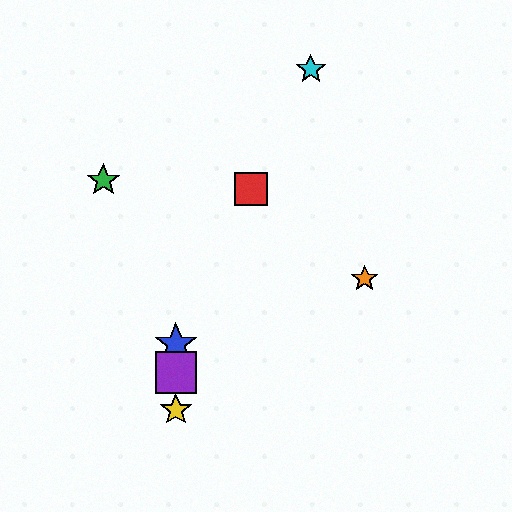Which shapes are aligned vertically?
The blue star, the yellow star, the purple square are aligned vertically.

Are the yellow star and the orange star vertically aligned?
No, the yellow star is at x≈176 and the orange star is at x≈365.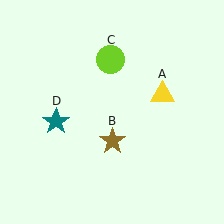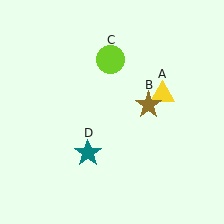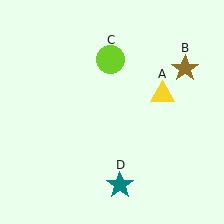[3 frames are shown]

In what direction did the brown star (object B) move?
The brown star (object B) moved up and to the right.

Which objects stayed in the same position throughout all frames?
Yellow triangle (object A) and lime circle (object C) remained stationary.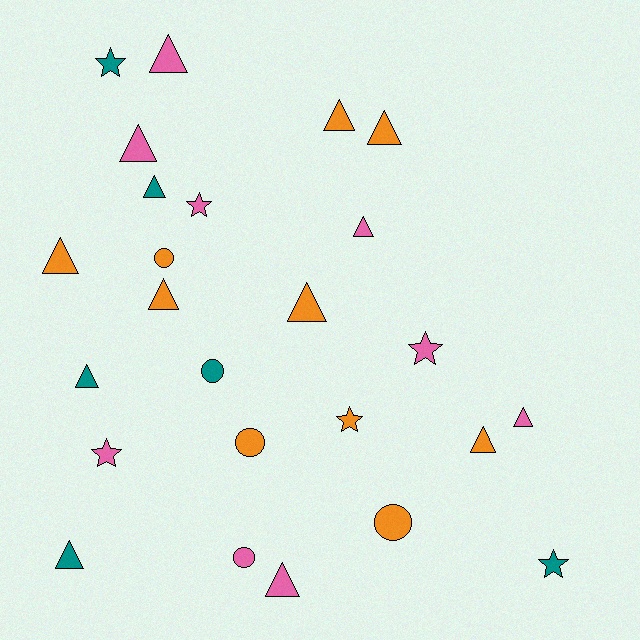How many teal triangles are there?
There are 3 teal triangles.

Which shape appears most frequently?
Triangle, with 14 objects.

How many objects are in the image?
There are 25 objects.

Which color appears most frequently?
Orange, with 10 objects.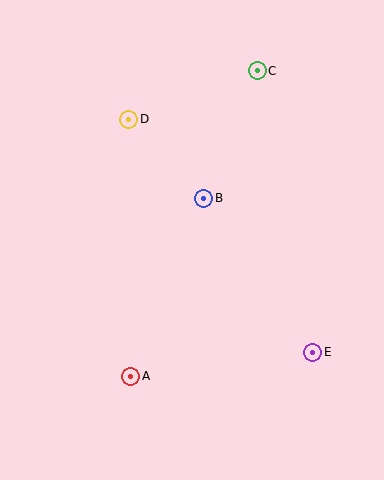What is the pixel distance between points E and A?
The distance between E and A is 184 pixels.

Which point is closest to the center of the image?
Point B at (204, 198) is closest to the center.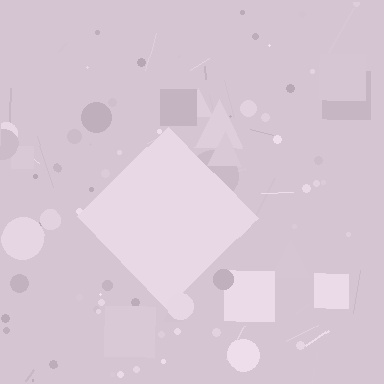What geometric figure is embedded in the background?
A diamond is embedded in the background.